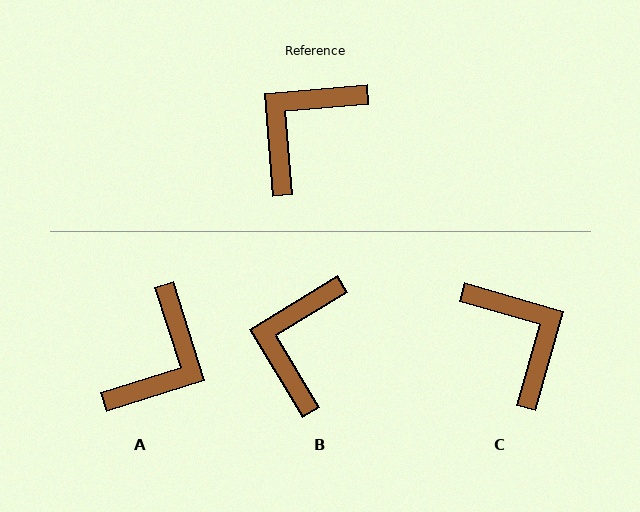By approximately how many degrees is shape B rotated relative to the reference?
Approximately 26 degrees counter-clockwise.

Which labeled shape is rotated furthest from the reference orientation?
A, about 167 degrees away.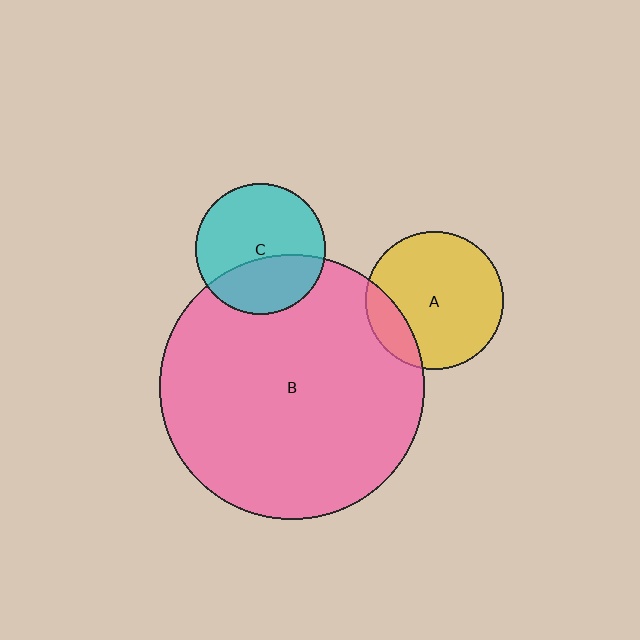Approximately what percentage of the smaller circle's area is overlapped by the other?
Approximately 15%.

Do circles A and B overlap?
Yes.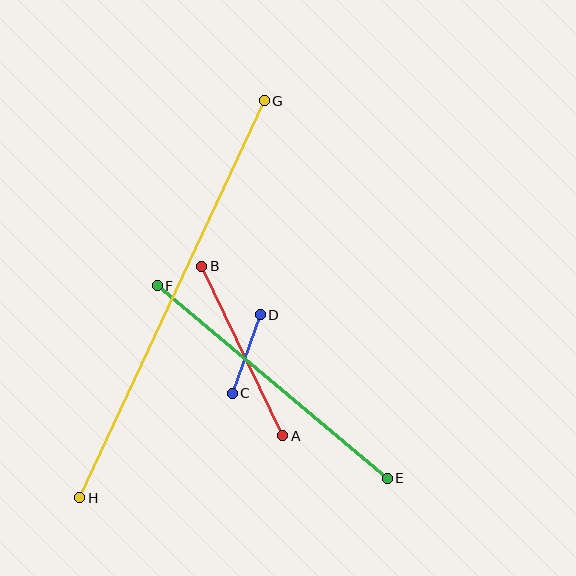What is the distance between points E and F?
The distance is approximately 300 pixels.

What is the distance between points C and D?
The distance is approximately 84 pixels.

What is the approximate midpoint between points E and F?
The midpoint is at approximately (272, 382) pixels.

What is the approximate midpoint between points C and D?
The midpoint is at approximately (246, 354) pixels.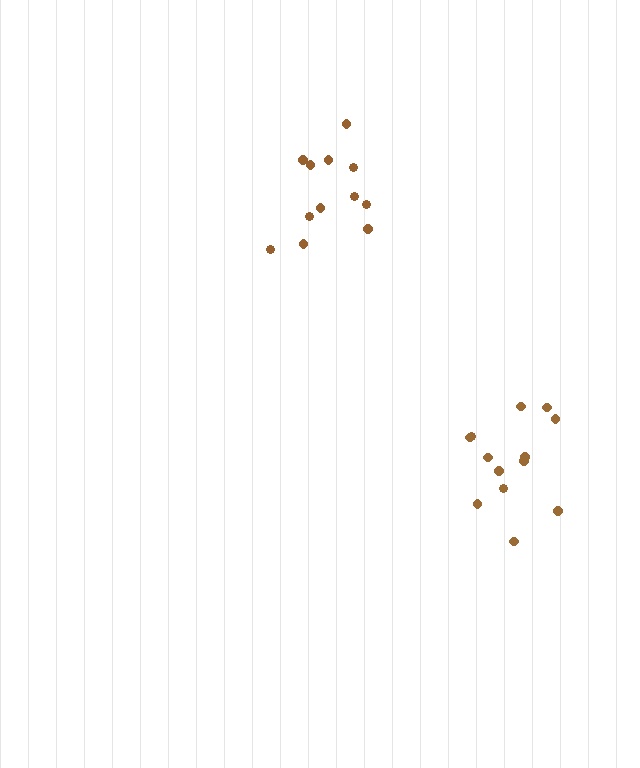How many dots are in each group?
Group 1: 12 dots, Group 2: 13 dots (25 total).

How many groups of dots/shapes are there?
There are 2 groups.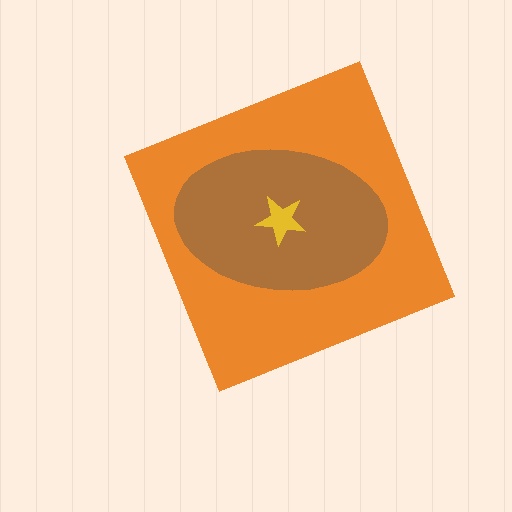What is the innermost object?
The yellow star.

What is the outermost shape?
The orange diamond.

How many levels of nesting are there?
3.